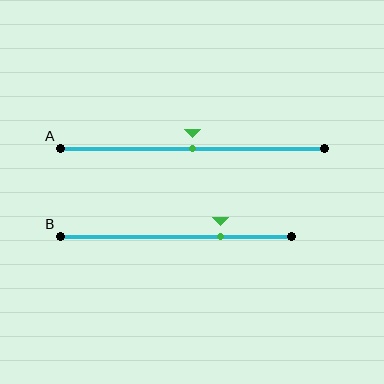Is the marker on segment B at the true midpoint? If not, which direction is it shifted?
No, the marker on segment B is shifted to the right by about 19% of the segment length.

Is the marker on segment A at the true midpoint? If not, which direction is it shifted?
Yes, the marker on segment A is at the true midpoint.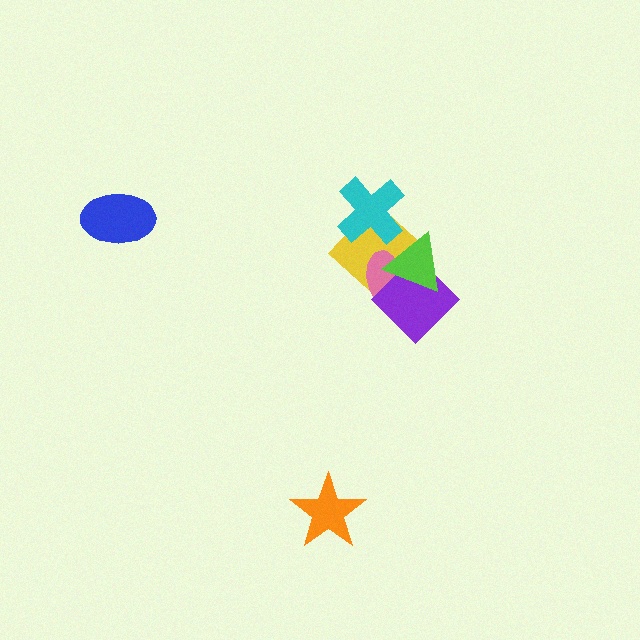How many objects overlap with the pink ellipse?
3 objects overlap with the pink ellipse.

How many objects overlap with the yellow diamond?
4 objects overlap with the yellow diamond.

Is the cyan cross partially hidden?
No, no other shape covers it.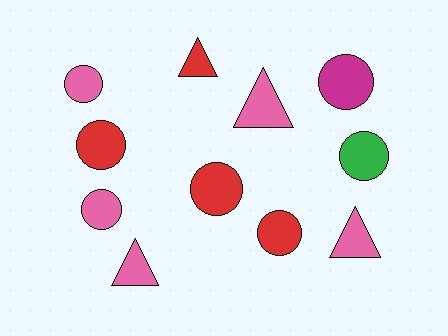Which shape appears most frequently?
Circle, with 7 objects.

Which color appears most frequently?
Pink, with 5 objects.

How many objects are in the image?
There are 11 objects.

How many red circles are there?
There are 3 red circles.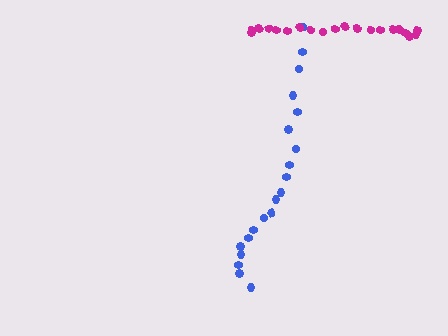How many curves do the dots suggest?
There are 2 distinct paths.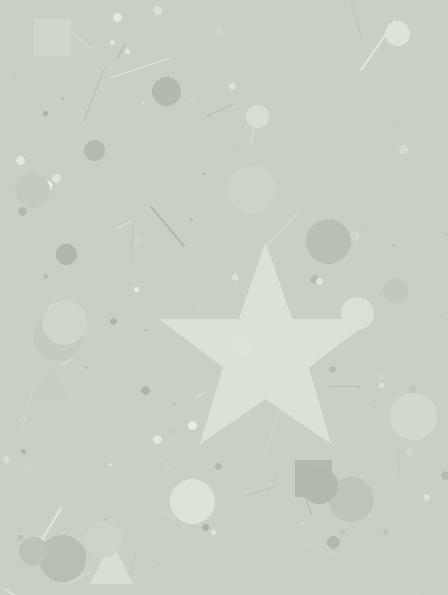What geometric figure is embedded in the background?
A star is embedded in the background.